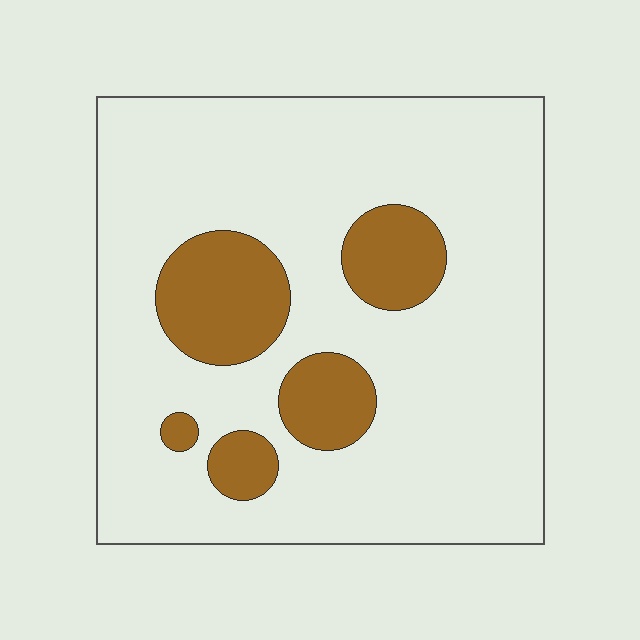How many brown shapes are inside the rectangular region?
5.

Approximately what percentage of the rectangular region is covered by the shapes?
Approximately 20%.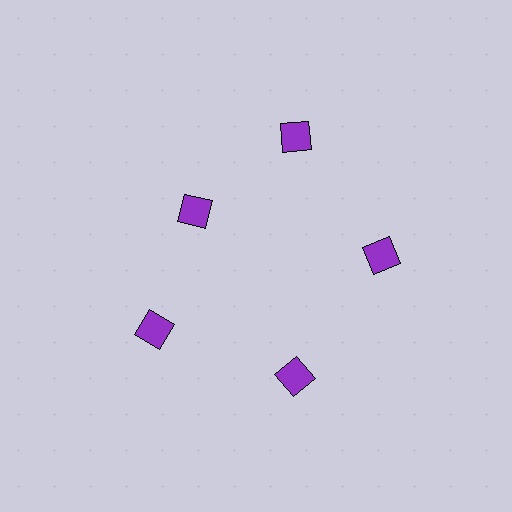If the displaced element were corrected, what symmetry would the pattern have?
It would have 5-fold rotational symmetry — the pattern would map onto itself every 72 degrees.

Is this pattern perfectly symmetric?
No. The 5 purple squares are arranged in a ring, but one element near the 10 o'clock position is pulled inward toward the center, breaking the 5-fold rotational symmetry.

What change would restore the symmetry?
The symmetry would be restored by moving it outward, back onto the ring so that all 5 squares sit at equal angles and equal distance from the center.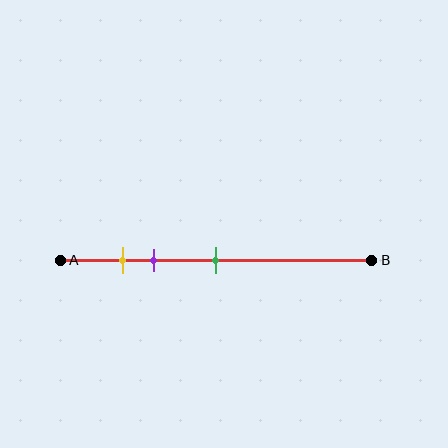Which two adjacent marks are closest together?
The yellow and purple marks are the closest adjacent pair.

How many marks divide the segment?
There are 3 marks dividing the segment.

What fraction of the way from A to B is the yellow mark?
The yellow mark is approximately 20% (0.2) of the way from A to B.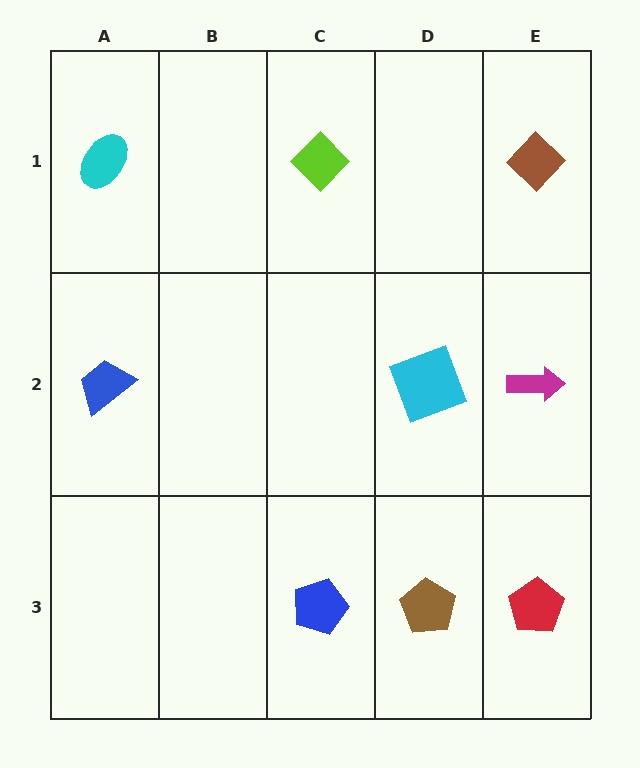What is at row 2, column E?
A magenta arrow.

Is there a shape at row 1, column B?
No, that cell is empty.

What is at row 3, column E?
A red pentagon.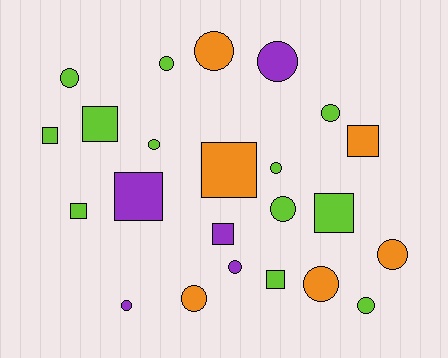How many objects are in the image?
There are 23 objects.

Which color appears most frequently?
Lime, with 12 objects.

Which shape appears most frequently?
Circle, with 14 objects.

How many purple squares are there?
There are 2 purple squares.